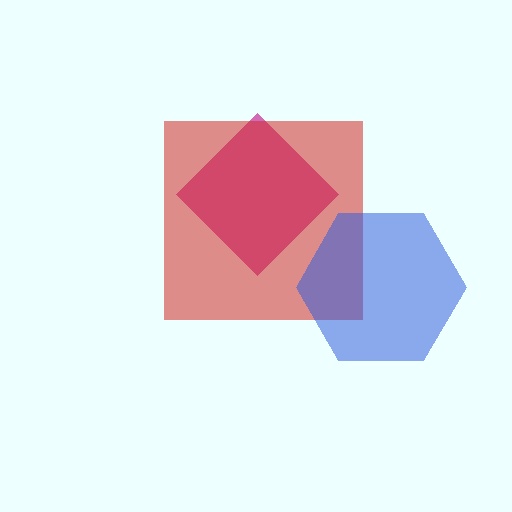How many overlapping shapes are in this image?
There are 3 overlapping shapes in the image.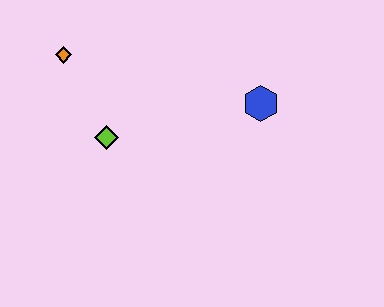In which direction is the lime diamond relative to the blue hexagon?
The lime diamond is to the left of the blue hexagon.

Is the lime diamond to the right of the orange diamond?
Yes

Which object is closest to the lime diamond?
The orange diamond is closest to the lime diamond.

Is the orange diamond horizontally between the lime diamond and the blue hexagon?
No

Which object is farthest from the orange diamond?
The blue hexagon is farthest from the orange diamond.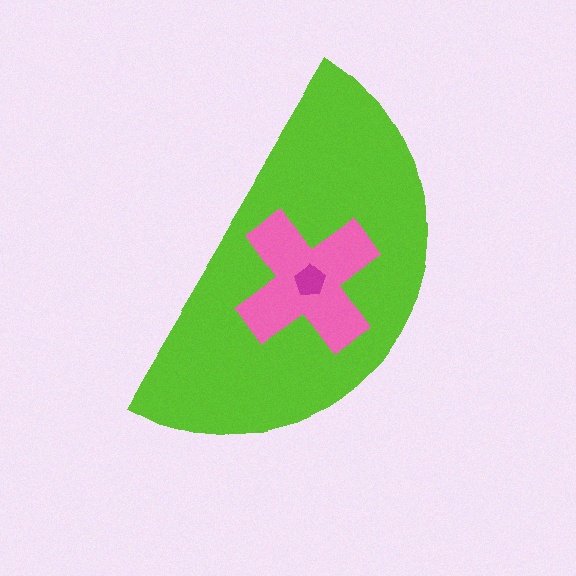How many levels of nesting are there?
3.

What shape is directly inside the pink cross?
The magenta pentagon.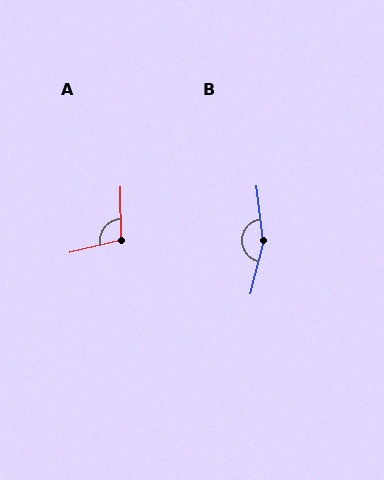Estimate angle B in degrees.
Approximately 159 degrees.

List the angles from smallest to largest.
A (103°), B (159°).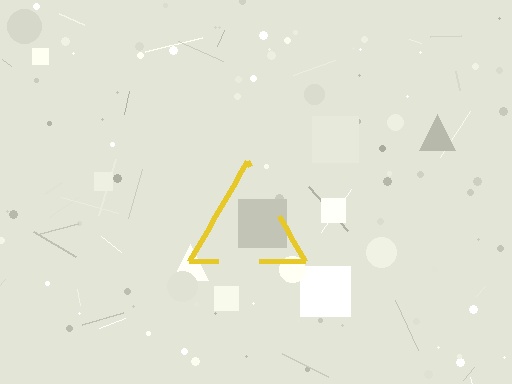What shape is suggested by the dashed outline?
The dashed outline suggests a triangle.